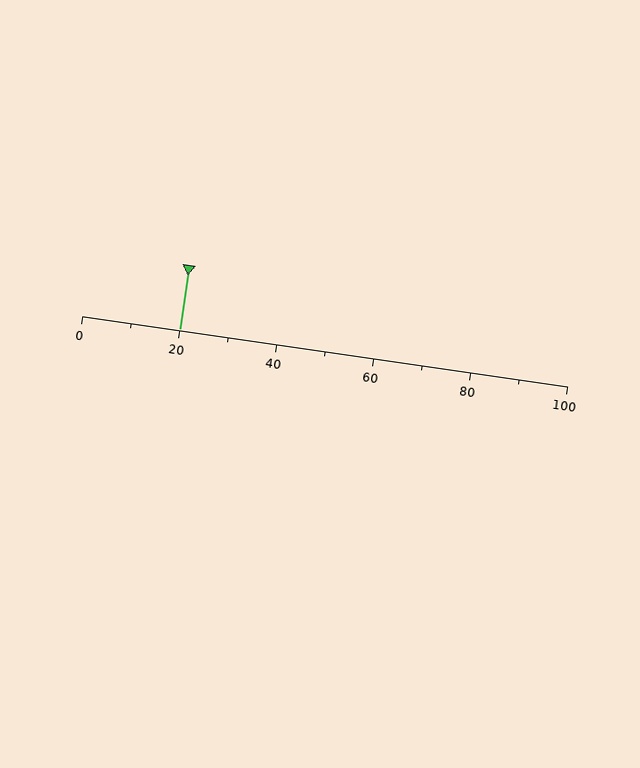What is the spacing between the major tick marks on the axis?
The major ticks are spaced 20 apart.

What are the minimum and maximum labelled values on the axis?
The axis runs from 0 to 100.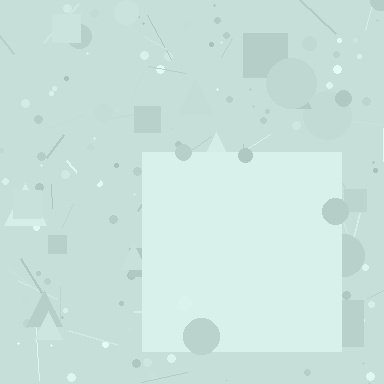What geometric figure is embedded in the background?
A square is embedded in the background.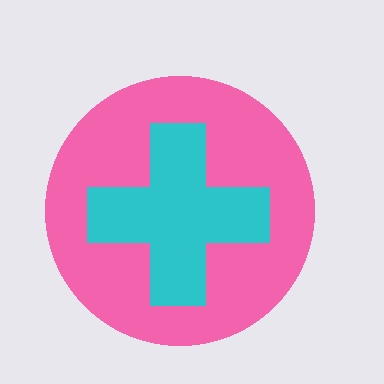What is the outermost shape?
The pink circle.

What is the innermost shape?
The cyan cross.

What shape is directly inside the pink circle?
The cyan cross.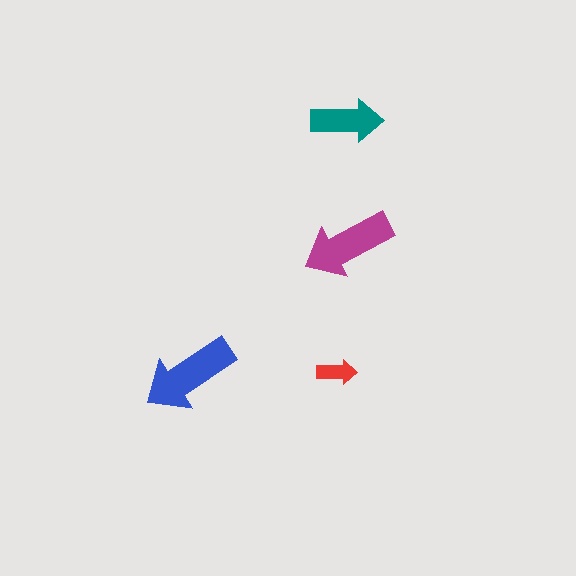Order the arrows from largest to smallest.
the blue one, the magenta one, the teal one, the red one.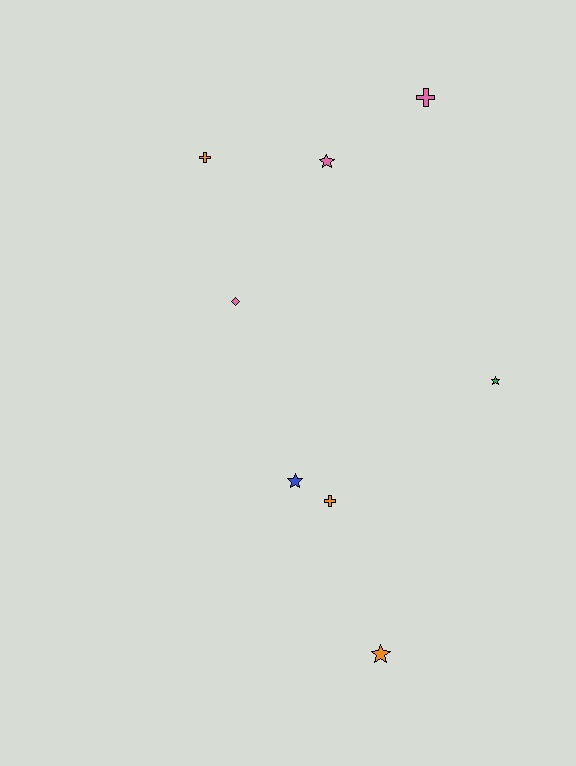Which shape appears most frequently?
Star, with 4 objects.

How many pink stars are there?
There is 1 pink star.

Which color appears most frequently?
Pink, with 3 objects.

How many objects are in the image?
There are 8 objects.